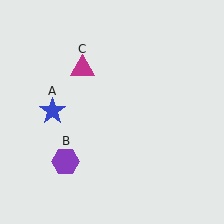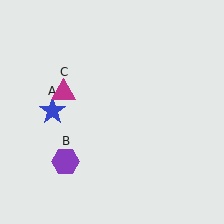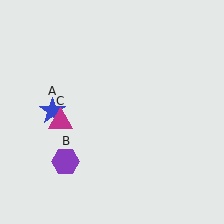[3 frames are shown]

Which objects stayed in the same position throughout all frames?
Blue star (object A) and purple hexagon (object B) remained stationary.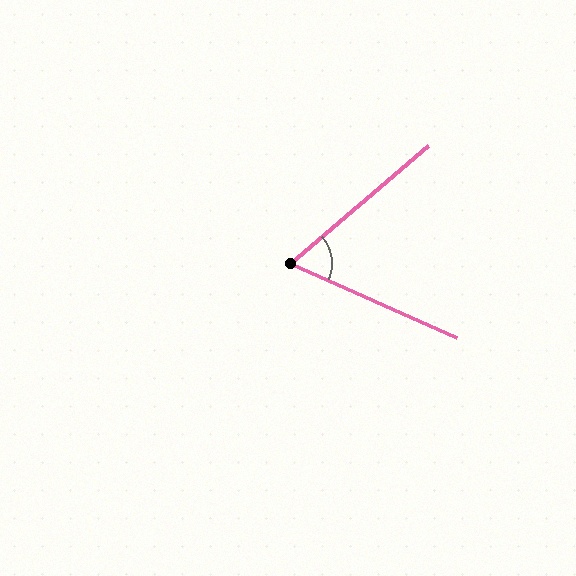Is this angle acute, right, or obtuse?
It is acute.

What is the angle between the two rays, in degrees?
Approximately 65 degrees.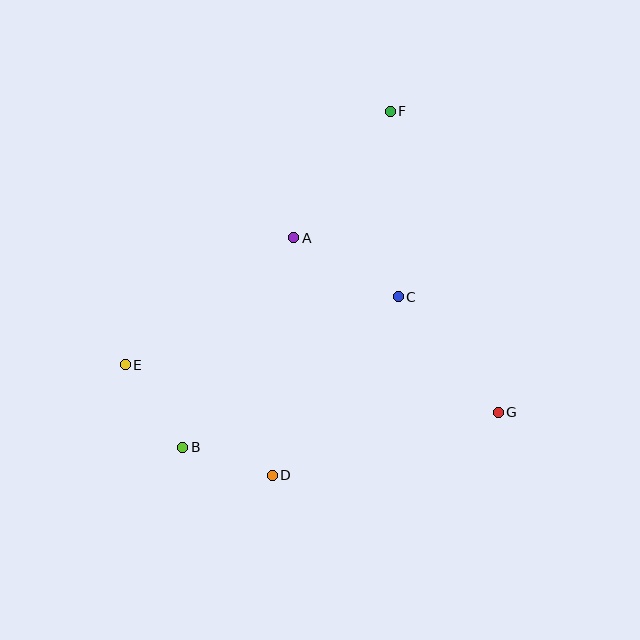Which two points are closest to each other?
Points B and D are closest to each other.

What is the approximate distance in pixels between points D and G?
The distance between D and G is approximately 235 pixels.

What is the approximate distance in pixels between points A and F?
The distance between A and F is approximately 159 pixels.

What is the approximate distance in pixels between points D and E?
The distance between D and E is approximately 184 pixels.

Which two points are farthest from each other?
Points B and F are farthest from each other.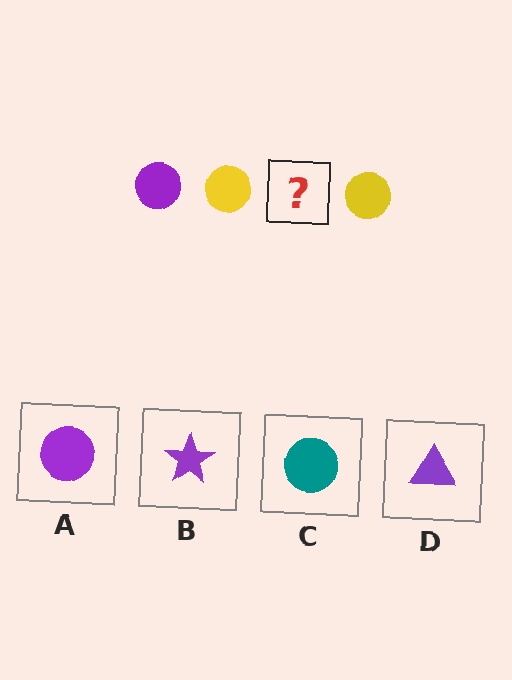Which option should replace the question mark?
Option A.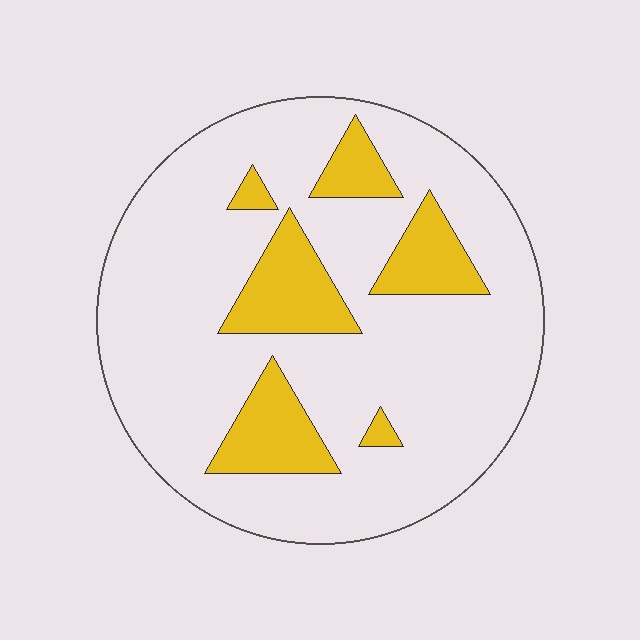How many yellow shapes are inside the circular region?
6.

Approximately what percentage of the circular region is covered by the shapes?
Approximately 20%.